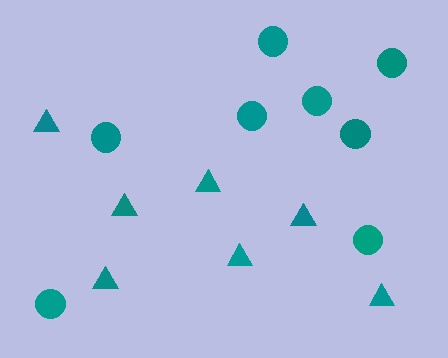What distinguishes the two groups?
There are 2 groups: one group of circles (8) and one group of triangles (7).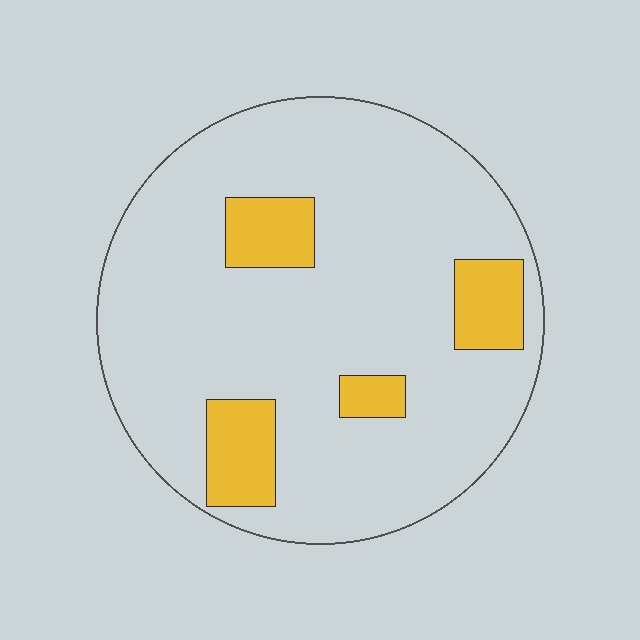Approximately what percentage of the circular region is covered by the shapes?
Approximately 15%.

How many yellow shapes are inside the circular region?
4.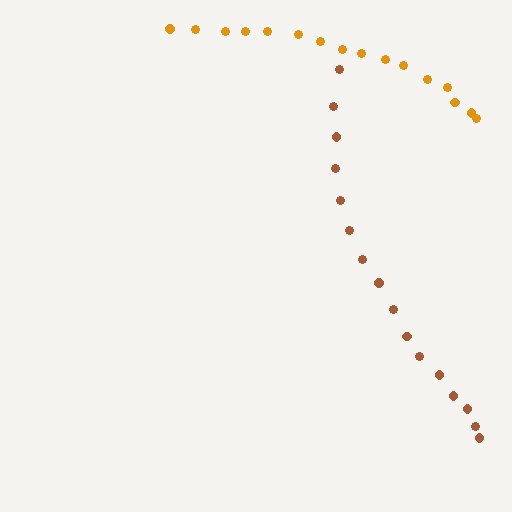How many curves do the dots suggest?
There are 2 distinct paths.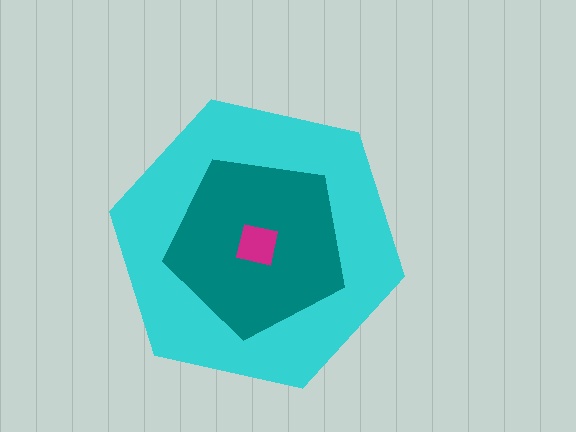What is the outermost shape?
The cyan hexagon.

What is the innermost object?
The magenta square.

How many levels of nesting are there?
3.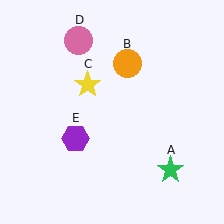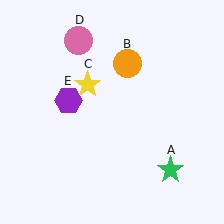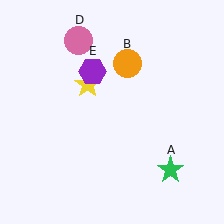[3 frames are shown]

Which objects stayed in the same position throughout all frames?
Green star (object A) and orange circle (object B) and yellow star (object C) and pink circle (object D) remained stationary.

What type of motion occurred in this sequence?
The purple hexagon (object E) rotated clockwise around the center of the scene.